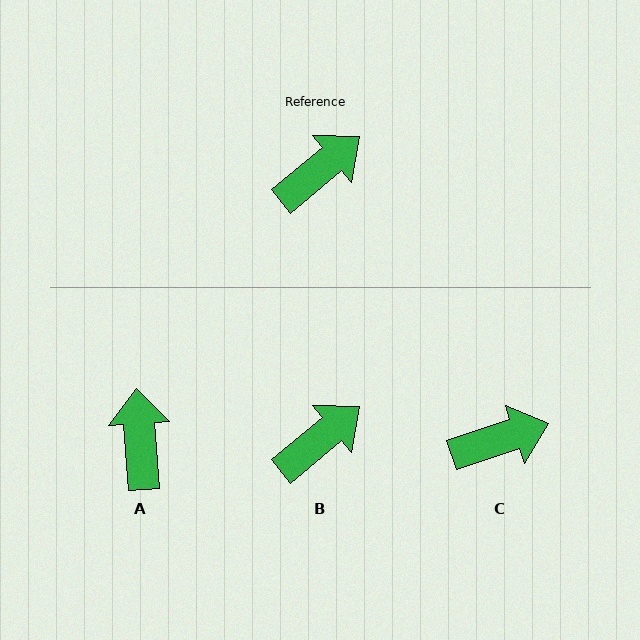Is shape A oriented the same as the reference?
No, it is off by about 55 degrees.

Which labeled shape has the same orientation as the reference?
B.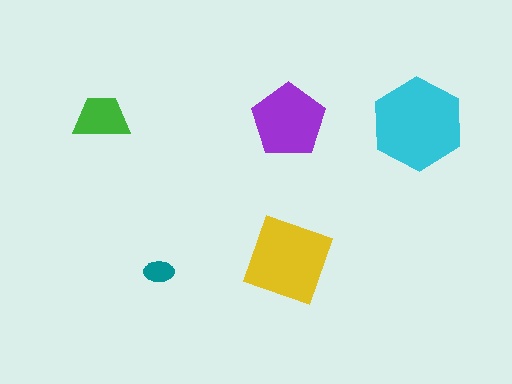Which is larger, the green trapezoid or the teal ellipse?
The green trapezoid.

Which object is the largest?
The cyan hexagon.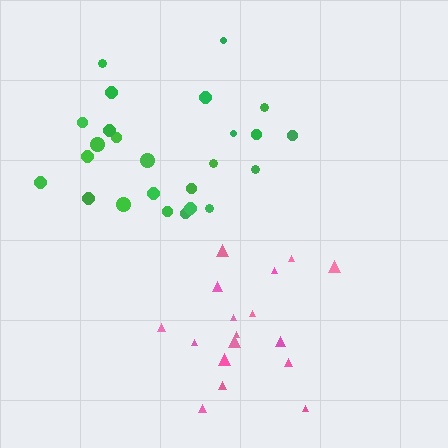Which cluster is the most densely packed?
Green.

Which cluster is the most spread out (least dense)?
Pink.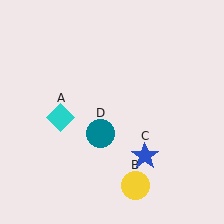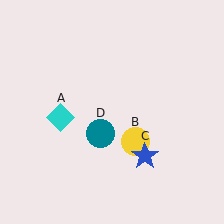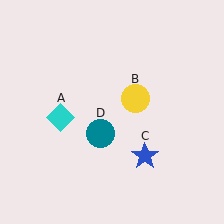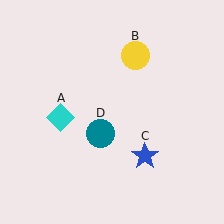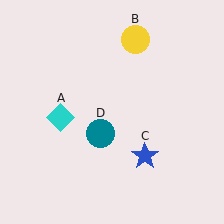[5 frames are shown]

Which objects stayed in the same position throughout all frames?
Cyan diamond (object A) and blue star (object C) and teal circle (object D) remained stationary.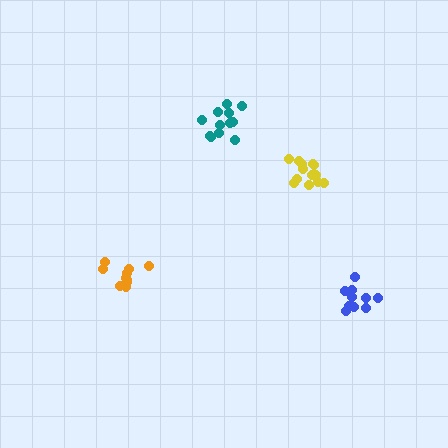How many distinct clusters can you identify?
There are 4 distinct clusters.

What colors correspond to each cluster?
The clusters are colored: teal, orange, yellow, blue.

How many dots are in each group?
Group 1: 12 dots, Group 2: 11 dots, Group 3: 13 dots, Group 4: 10 dots (46 total).